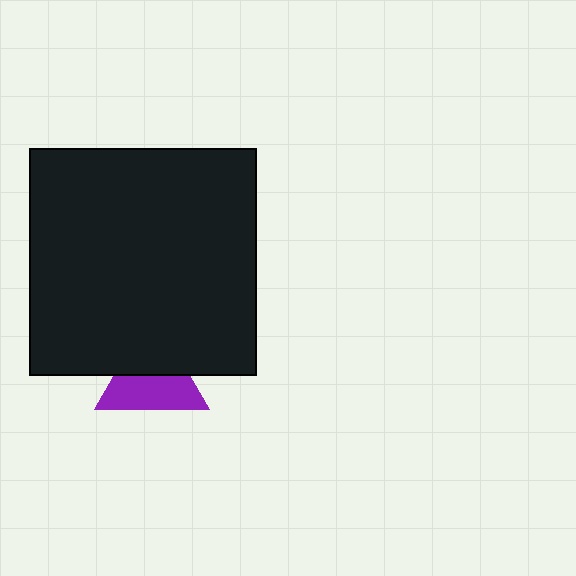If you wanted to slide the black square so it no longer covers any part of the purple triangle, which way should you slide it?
Slide it up — that is the most direct way to separate the two shapes.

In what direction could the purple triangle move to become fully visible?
The purple triangle could move down. That would shift it out from behind the black square entirely.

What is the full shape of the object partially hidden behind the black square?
The partially hidden object is a purple triangle.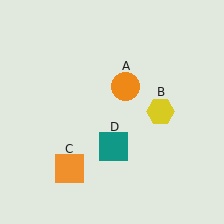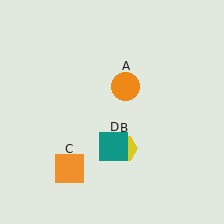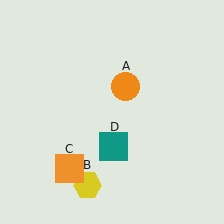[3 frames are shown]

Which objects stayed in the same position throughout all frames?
Orange circle (object A) and orange square (object C) and teal square (object D) remained stationary.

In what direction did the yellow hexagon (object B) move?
The yellow hexagon (object B) moved down and to the left.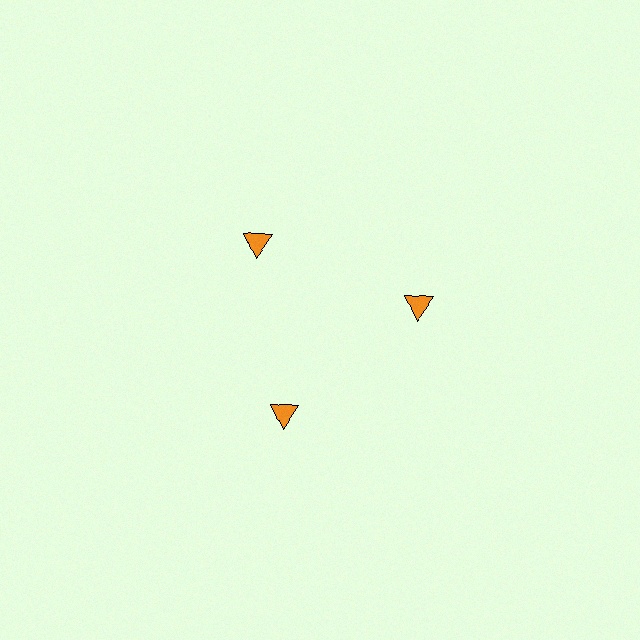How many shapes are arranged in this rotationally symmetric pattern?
There are 3 shapes, arranged in 3 groups of 1.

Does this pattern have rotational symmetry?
Yes, this pattern has 3-fold rotational symmetry. It looks the same after rotating 120 degrees around the center.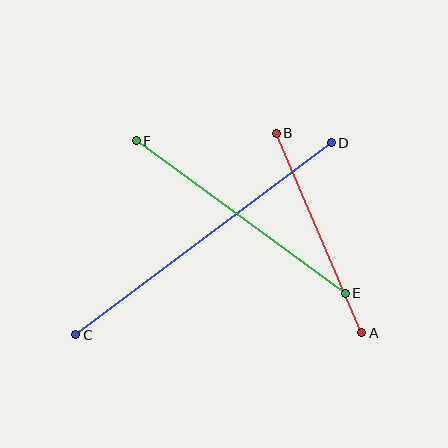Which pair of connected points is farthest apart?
Points C and D are farthest apart.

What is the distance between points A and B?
The distance is approximately 217 pixels.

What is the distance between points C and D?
The distance is approximately 320 pixels.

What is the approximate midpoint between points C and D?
The midpoint is at approximately (203, 239) pixels.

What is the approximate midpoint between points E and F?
The midpoint is at approximately (241, 217) pixels.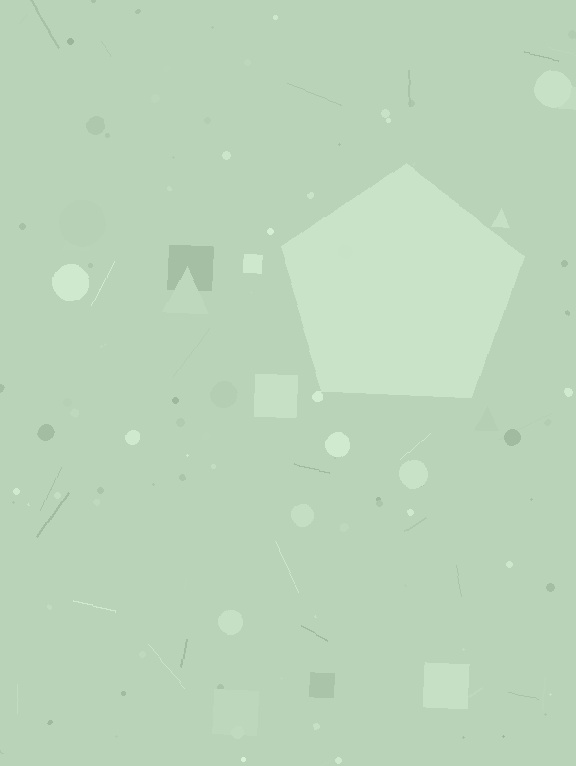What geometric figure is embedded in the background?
A pentagon is embedded in the background.